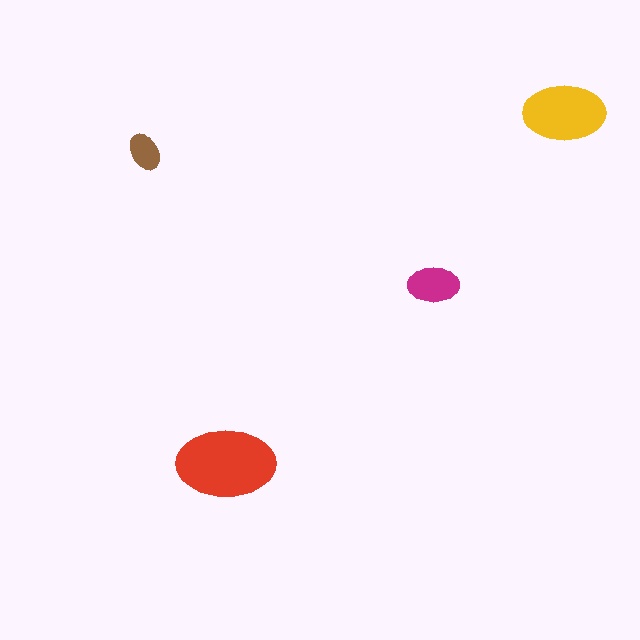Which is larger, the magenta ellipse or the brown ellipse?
The magenta one.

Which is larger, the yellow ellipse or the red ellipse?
The red one.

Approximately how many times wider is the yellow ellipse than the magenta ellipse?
About 1.5 times wider.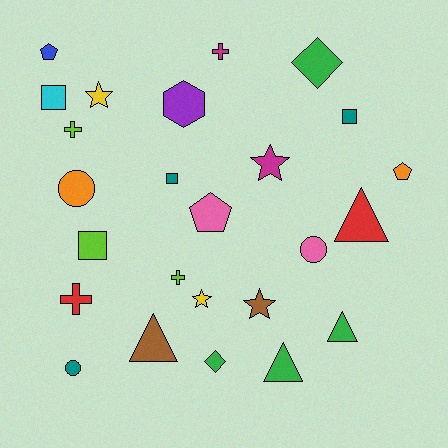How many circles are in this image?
There are 3 circles.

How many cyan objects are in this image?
There is 1 cyan object.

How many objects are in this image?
There are 25 objects.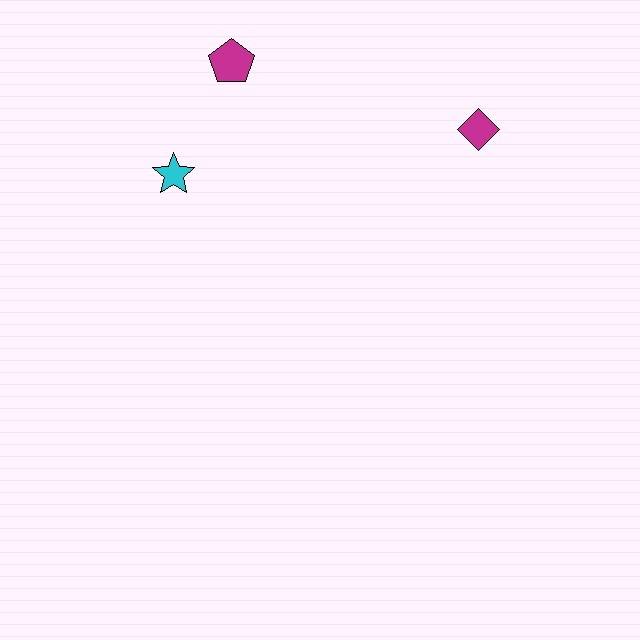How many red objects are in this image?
There are no red objects.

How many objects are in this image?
There are 3 objects.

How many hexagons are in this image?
There are no hexagons.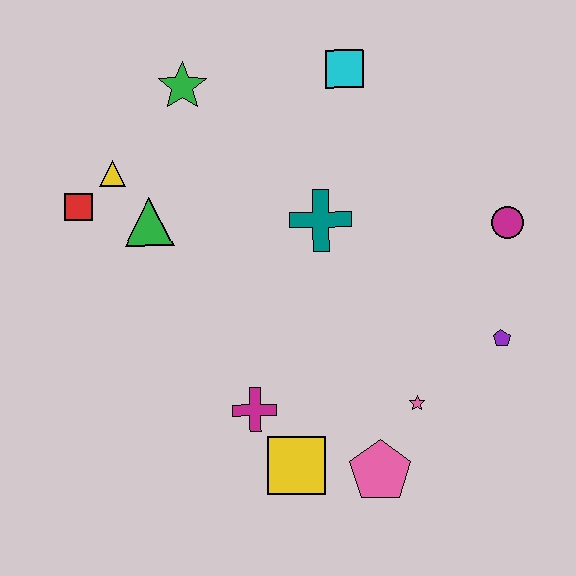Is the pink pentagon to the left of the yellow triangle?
No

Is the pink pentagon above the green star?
No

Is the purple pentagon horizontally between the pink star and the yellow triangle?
No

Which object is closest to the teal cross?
The cyan square is closest to the teal cross.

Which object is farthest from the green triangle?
The purple pentagon is farthest from the green triangle.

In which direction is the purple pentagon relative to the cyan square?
The purple pentagon is below the cyan square.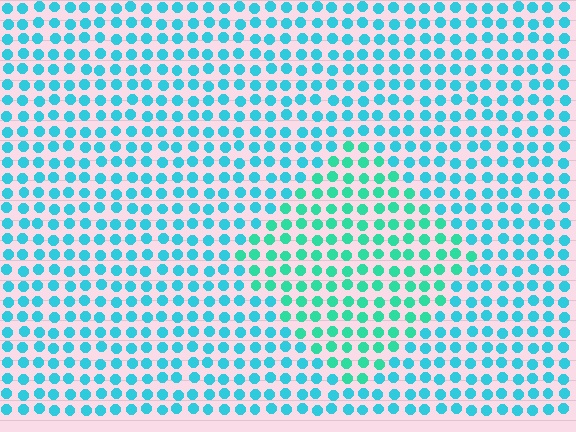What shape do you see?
I see a diamond.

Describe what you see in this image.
The image is filled with small cyan elements in a uniform arrangement. A diamond-shaped region is visible where the elements are tinted to a slightly different hue, forming a subtle color boundary.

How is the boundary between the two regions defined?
The boundary is defined purely by a slight shift in hue (about 27 degrees). Spacing, size, and orientation are identical on both sides.